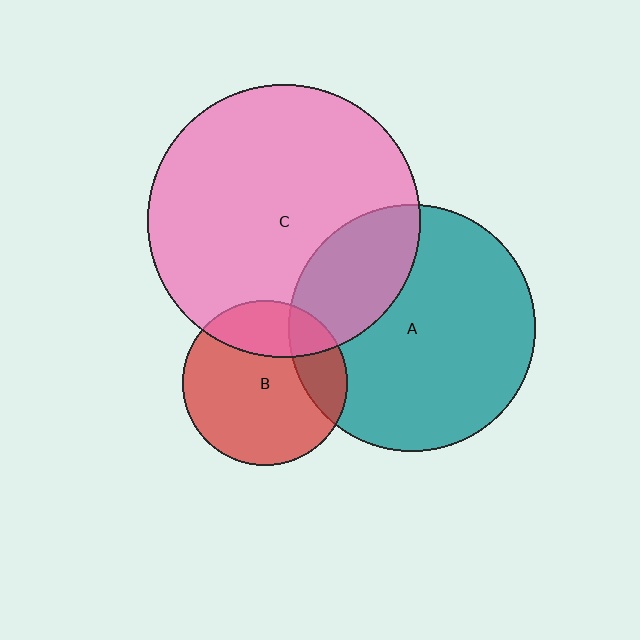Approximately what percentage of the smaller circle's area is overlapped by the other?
Approximately 25%.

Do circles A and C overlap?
Yes.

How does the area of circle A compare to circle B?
Approximately 2.2 times.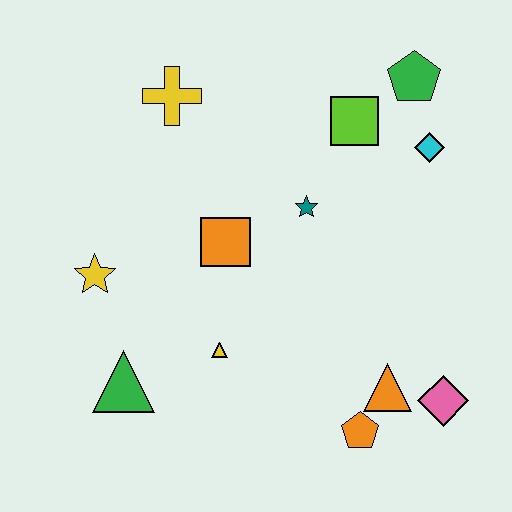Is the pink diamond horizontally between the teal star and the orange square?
No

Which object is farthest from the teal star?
The green triangle is farthest from the teal star.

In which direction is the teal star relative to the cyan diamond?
The teal star is to the left of the cyan diamond.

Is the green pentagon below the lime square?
No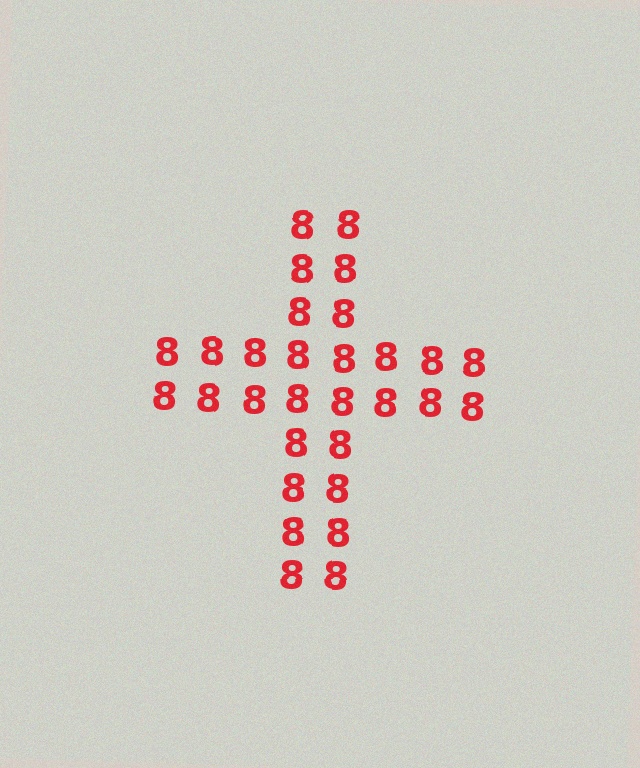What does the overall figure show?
The overall figure shows a cross.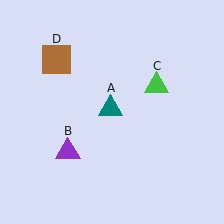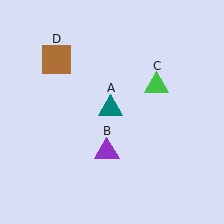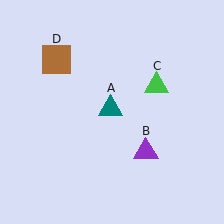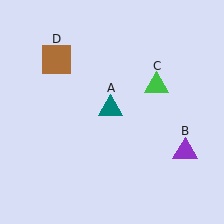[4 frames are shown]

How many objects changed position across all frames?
1 object changed position: purple triangle (object B).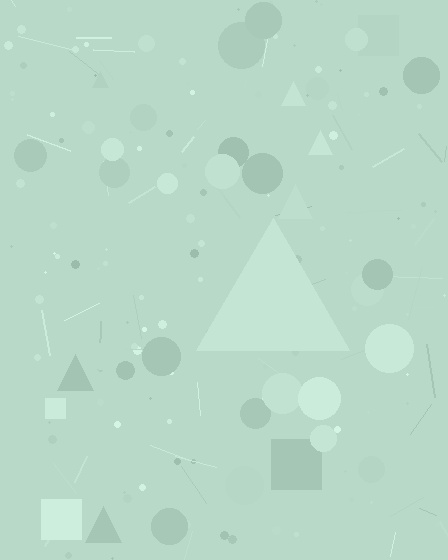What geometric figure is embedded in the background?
A triangle is embedded in the background.